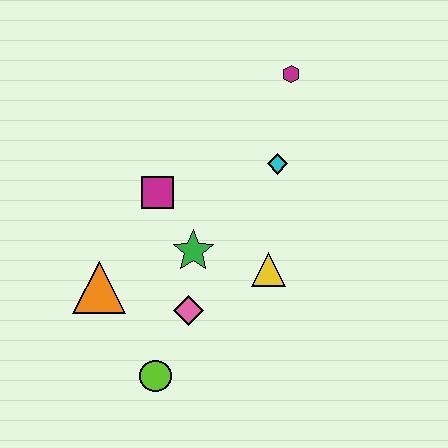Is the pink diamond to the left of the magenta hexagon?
Yes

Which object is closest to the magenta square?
The green star is closest to the magenta square.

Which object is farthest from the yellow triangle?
The magenta hexagon is farthest from the yellow triangle.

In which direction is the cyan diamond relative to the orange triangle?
The cyan diamond is to the right of the orange triangle.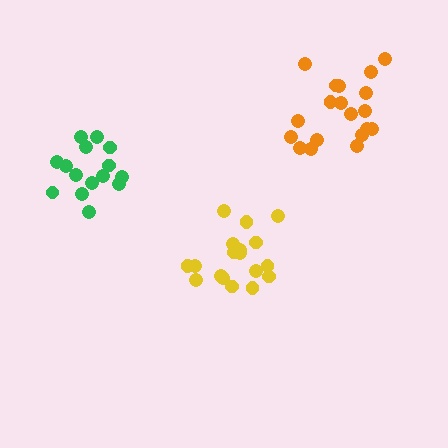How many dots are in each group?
Group 1: 19 dots, Group 2: 18 dots, Group 3: 15 dots (52 total).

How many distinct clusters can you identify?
There are 3 distinct clusters.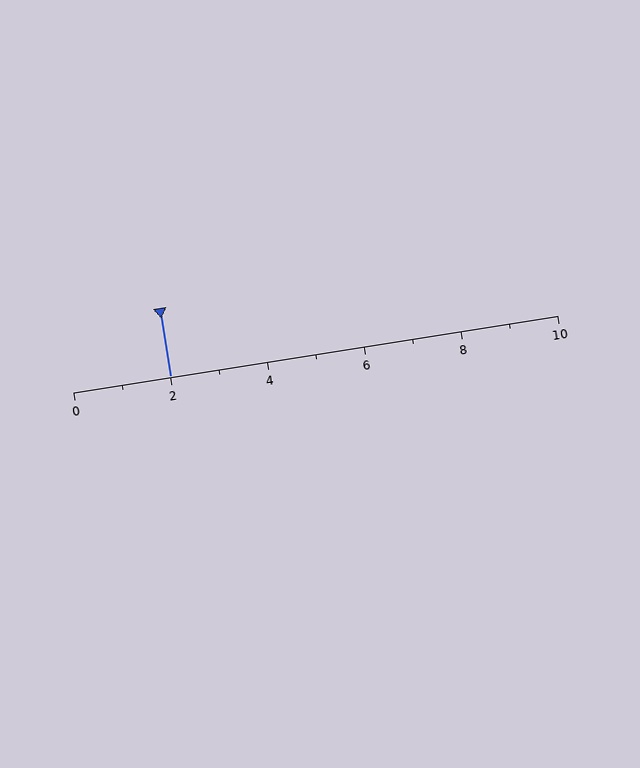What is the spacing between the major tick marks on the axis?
The major ticks are spaced 2 apart.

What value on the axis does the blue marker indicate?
The marker indicates approximately 2.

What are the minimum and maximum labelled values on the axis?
The axis runs from 0 to 10.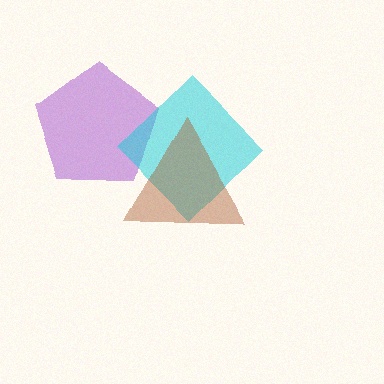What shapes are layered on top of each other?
The layered shapes are: a purple pentagon, a cyan diamond, a brown triangle.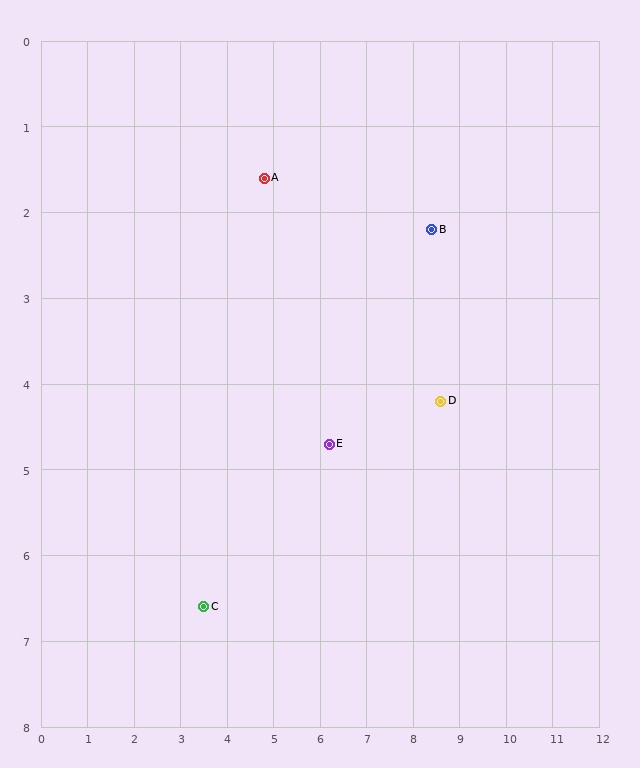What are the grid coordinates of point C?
Point C is at approximately (3.5, 6.6).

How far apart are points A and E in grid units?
Points A and E are about 3.4 grid units apart.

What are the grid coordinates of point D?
Point D is at approximately (8.6, 4.2).